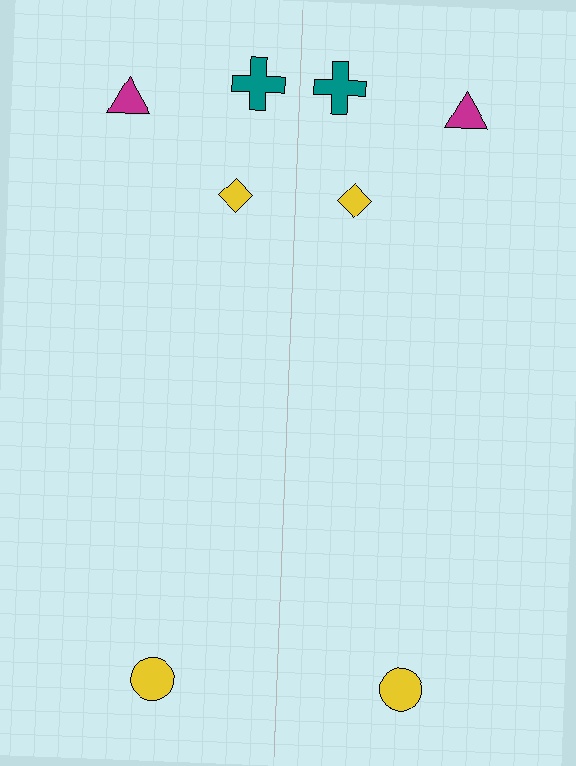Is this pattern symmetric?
Yes, this pattern has bilateral (reflection) symmetry.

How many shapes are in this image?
There are 8 shapes in this image.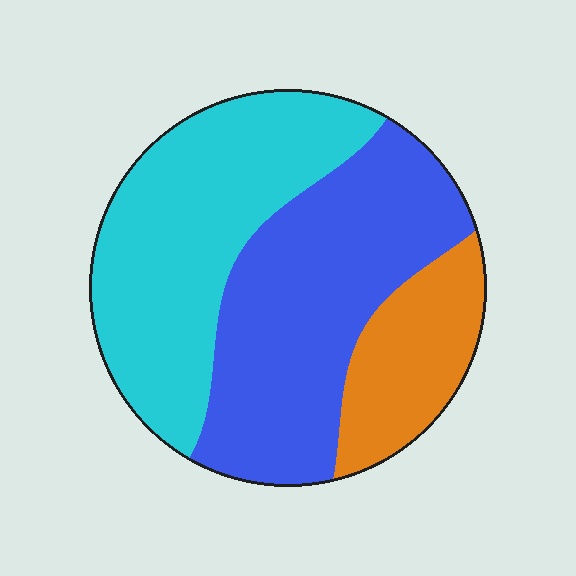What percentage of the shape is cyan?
Cyan covers 40% of the shape.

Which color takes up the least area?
Orange, at roughly 15%.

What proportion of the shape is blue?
Blue takes up about two fifths (2/5) of the shape.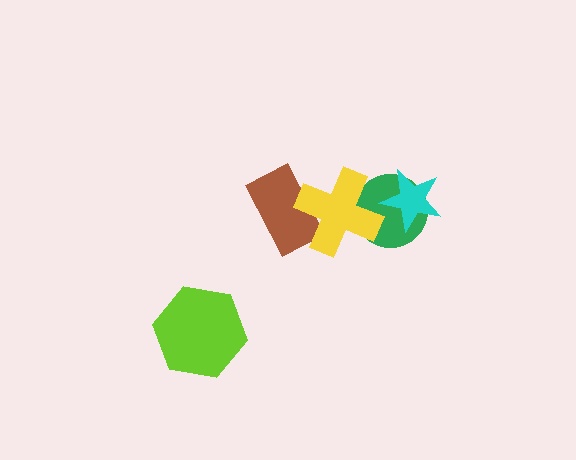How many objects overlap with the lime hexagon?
0 objects overlap with the lime hexagon.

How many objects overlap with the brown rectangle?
1 object overlaps with the brown rectangle.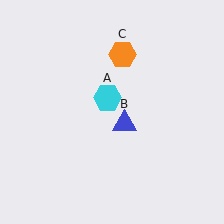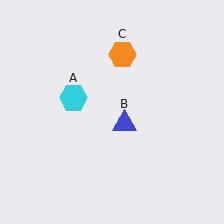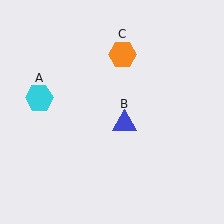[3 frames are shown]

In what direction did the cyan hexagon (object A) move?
The cyan hexagon (object A) moved left.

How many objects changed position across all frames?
1 object changed position: cyan hexagon (object A).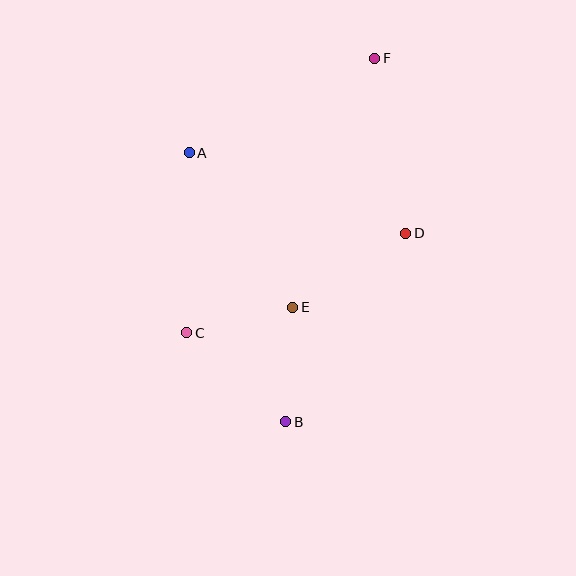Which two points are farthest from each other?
Points B and F are farthest from each other.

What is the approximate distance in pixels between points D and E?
The distance between D and E is approximately 135 pixels.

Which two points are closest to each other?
Points C and E are closest to each other.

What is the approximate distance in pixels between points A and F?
The distance between A and F is approximately 208 pixels.